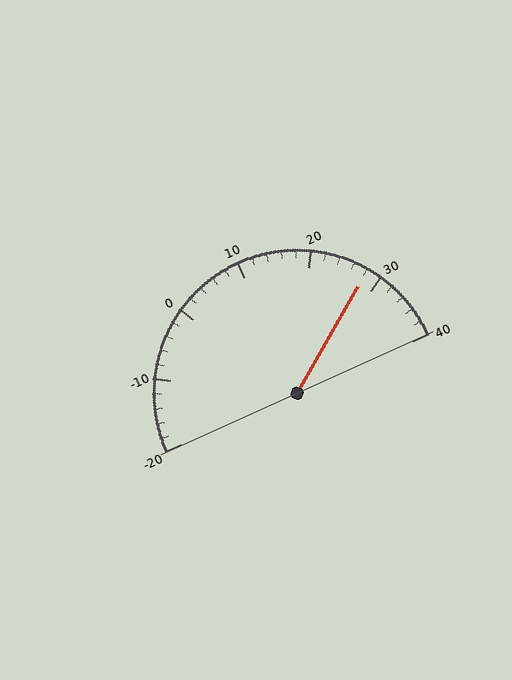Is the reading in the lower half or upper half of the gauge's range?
The reading is in the upper half of the range (-20 to 40).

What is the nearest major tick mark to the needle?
The nearest major tick mark is 30.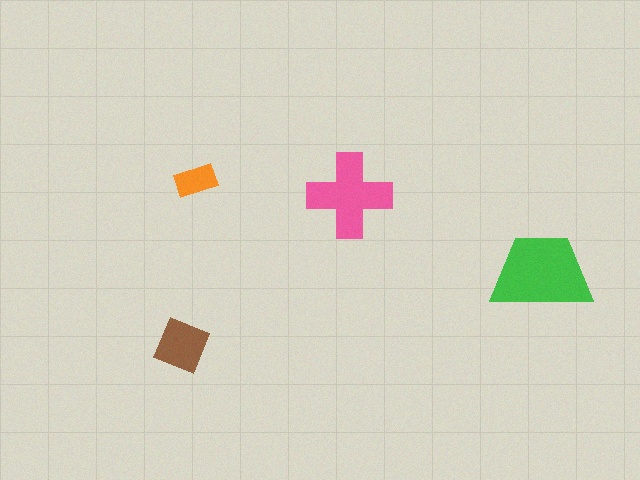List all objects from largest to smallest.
The green trapezoid, the pink cross, the brown square, the orange rectangle.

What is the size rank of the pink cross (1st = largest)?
2nd.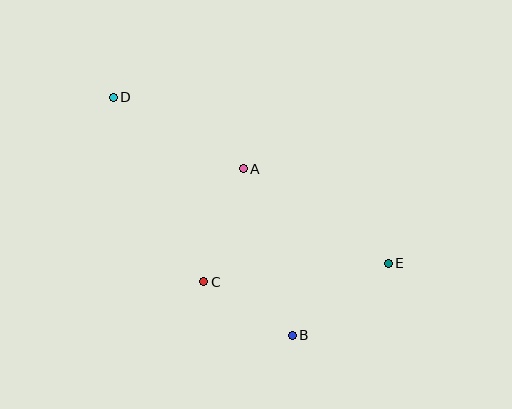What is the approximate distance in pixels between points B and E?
The distance between B and E is approximately 120 pixels.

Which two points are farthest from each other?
Points D and E are farthest from each other.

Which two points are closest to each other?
Points B and C are closest to each other.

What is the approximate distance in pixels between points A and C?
The distance between A and C is approximately 120 pixels.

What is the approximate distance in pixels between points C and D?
The distance between C and D is approximately 205 pixels.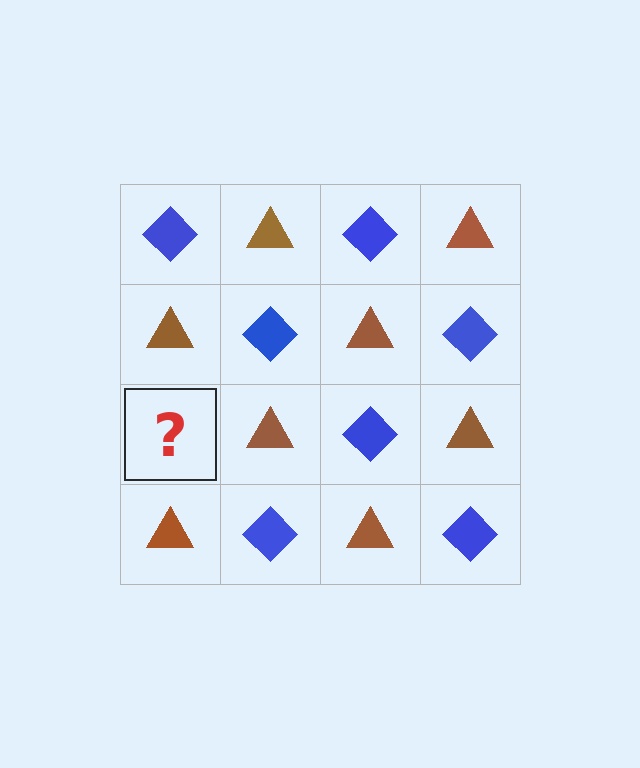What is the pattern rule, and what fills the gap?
The rule is that it alternates blue diamond and brown triangle in a checkerboard pattern. The gap should be filled with a blue diamond.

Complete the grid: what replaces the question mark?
The question mark should be replaced with a blue diamond.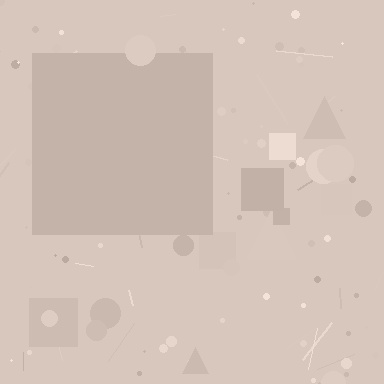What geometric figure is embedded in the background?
A square is embedded in the background.